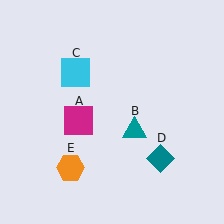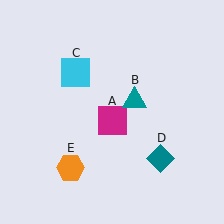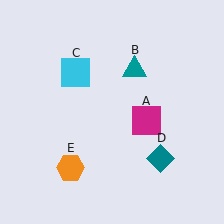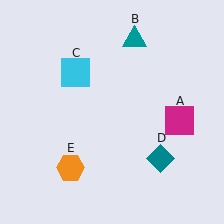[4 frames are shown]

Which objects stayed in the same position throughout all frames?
Cyan square (object C) and teal diamond (object D) and orange hexagon (object E) remained stationary.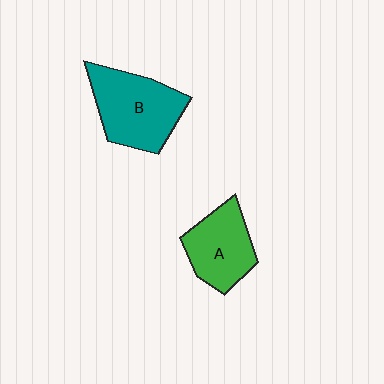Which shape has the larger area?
Shape B (teal).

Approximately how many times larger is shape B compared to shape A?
Approximately 1.3 times.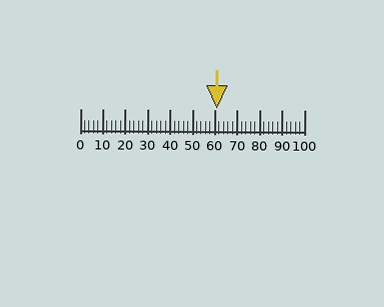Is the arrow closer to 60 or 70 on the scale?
The arrow is closer to 60.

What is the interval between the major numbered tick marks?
The major tick marks are spaced 10 units apart.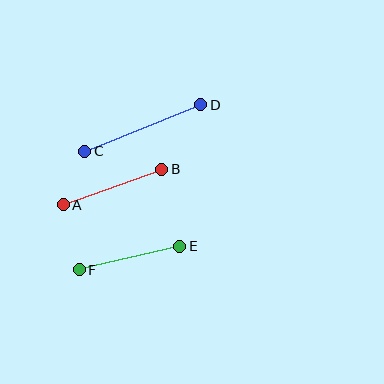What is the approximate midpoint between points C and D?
The midpoint is at approximately (143, 128) pixels.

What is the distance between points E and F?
The distance is approximately 103 pixels.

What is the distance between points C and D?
The distance is approximately 125 pixels.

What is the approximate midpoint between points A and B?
The midpoint is at approximately (112, 187) pixels.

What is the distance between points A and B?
The distance is approximately 105 pixels.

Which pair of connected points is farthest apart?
Points C and D are farthest apart.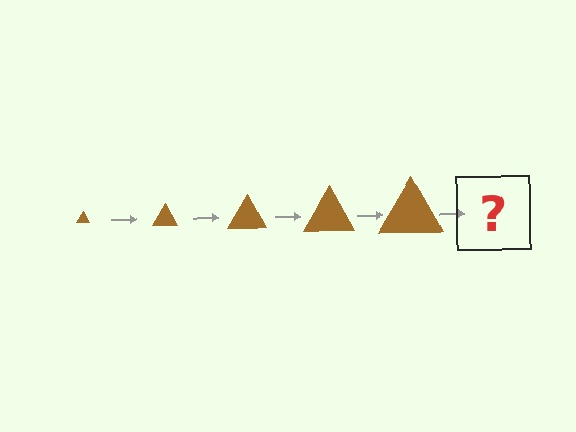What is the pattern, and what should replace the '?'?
The pattern is that the triangle gets progressively larger each step. The '?' should be a brown triangle, larger than the previous one.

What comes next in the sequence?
The next element should be a brown triangle, larger than the previous one.